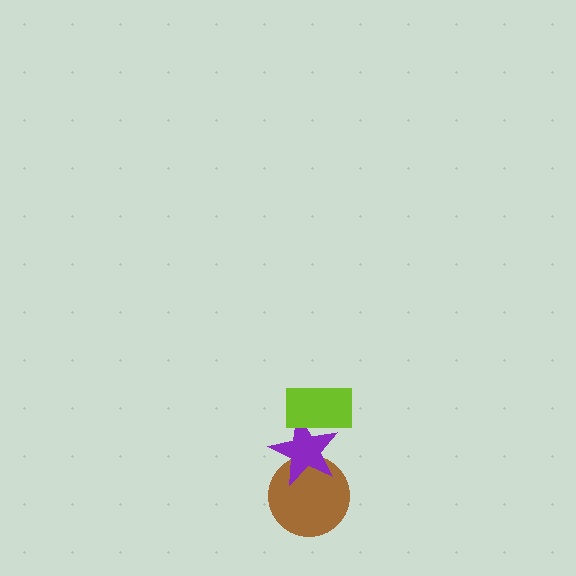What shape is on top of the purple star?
The lime rectangle is on top of the purple star.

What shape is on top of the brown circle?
The purple star is on top of the brown circle.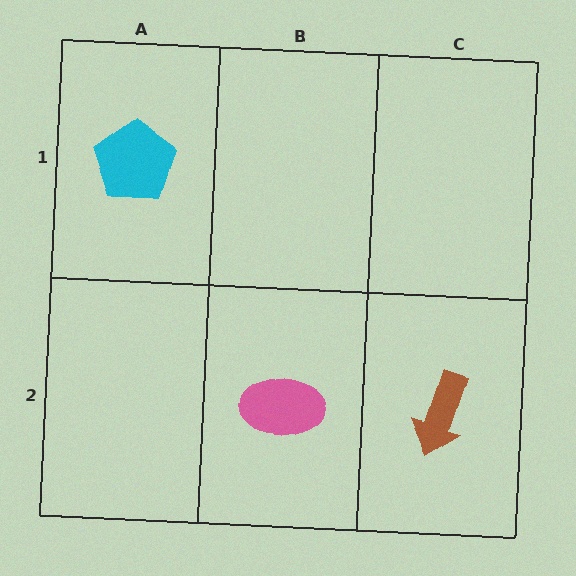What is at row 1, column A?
A cyan pentagon.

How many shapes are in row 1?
1 shape.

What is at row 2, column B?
A pink ellipse.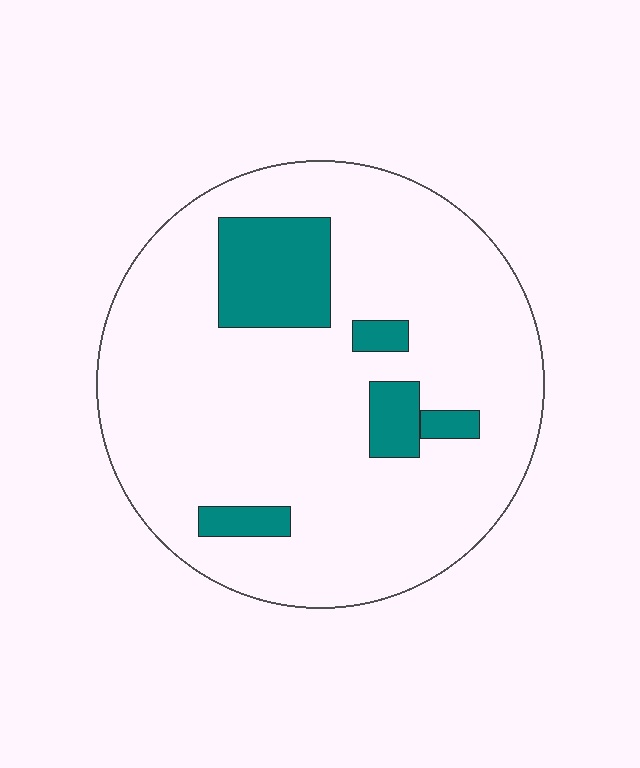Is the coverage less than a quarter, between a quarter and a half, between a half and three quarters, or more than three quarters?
Less than a quarter.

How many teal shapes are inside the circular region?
5.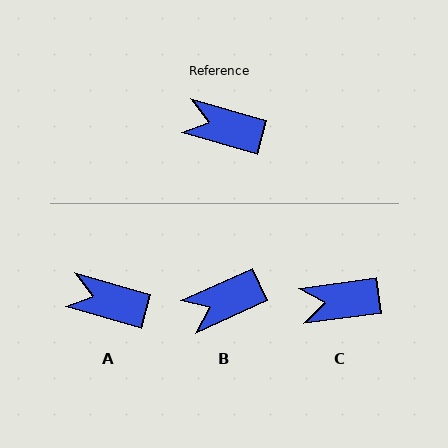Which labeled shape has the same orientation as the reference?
A.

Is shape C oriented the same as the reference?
No, it is off by about 23 degrees.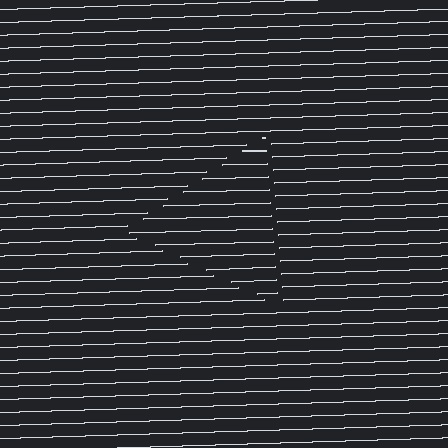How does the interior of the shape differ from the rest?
The interior of the shape contains the same grating, shifted by half a period — the contour is defined by the phase discontinuity where line-ends from the inner and outer gratings abut.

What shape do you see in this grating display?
An illusory triangle. The interior of the shape contains the same grating, shifted by half a period — the contour is defined by the phase discontinuity where line-ends from the inner and outer gratings abut.